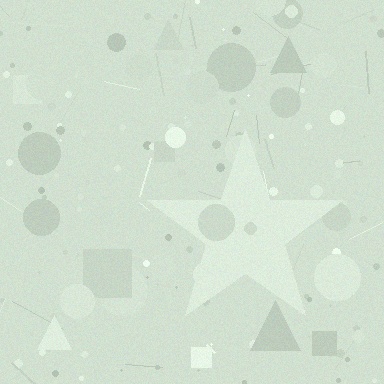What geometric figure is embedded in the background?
A star is embedded in the background.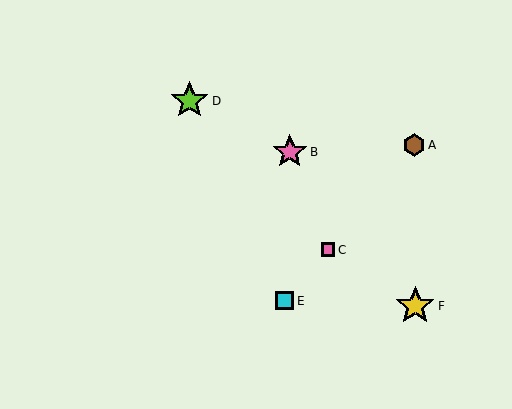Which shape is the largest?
The yellow star (labeled F) is the largest.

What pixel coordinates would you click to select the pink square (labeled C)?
Click at (328, 250) to select the pink square C.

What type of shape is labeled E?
Shape E is a cyan square.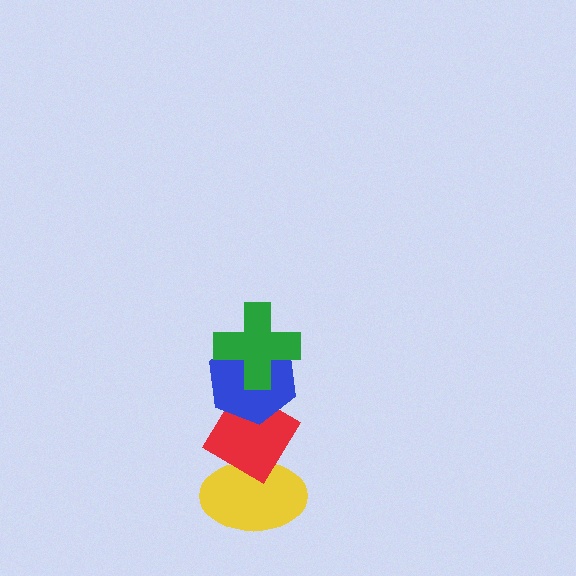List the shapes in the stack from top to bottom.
From top to bottom: the green cross, the blue hexagon, the red diamond, the yellow ellipse.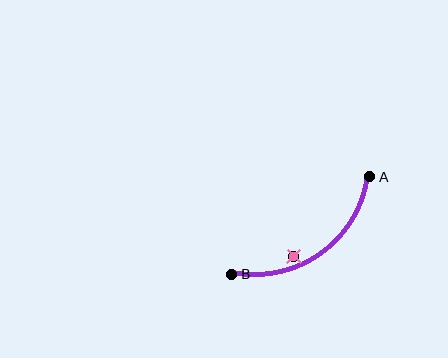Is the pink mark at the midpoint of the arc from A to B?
No — the pink mark does not lie on the arc at all. It sits slightly inside the curve.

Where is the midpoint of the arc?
The arc midpoint is the point on the curve farthest from the straight line joining A and B. It sits below and to the right of that line.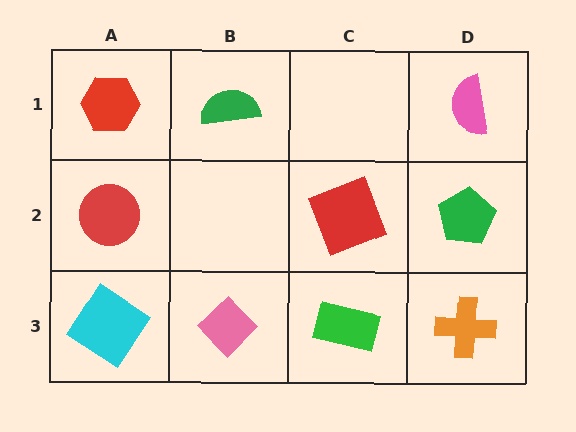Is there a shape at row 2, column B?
No, that cell is empty.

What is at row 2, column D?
A green pentagon.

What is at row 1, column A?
A red hexagon.